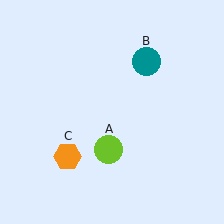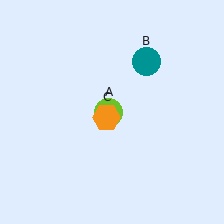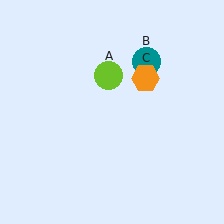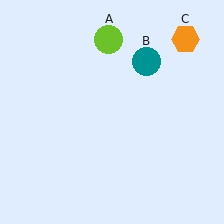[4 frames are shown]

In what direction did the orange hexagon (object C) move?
The orange hexagon (object C) moved up and to the right.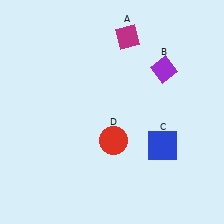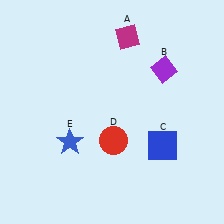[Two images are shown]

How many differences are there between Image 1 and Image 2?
There is 1 difference between the two images.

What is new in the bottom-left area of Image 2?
A blue star (E) was added in the bottom-left area of Image 2.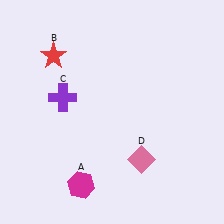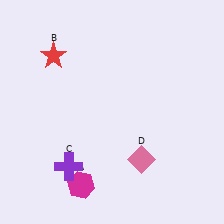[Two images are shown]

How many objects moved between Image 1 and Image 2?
1 object moved between the two images.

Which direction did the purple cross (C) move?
The purple cross (C) moved down.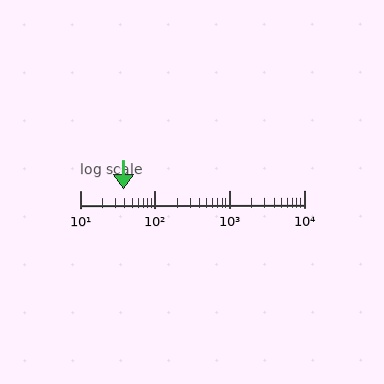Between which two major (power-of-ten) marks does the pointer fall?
The pointer is between 10 and 100.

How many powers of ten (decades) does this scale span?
The scale spans 3 decades, from 10 to 10000.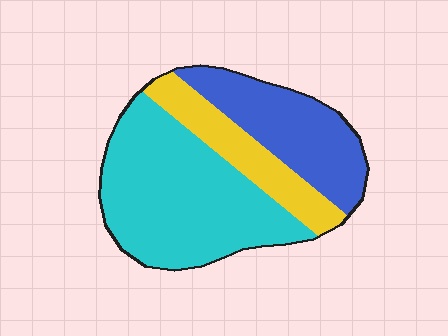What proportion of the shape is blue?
Blue takes up about one quarter (1/4) of the shape.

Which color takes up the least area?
Yellow, at roughly 20%.